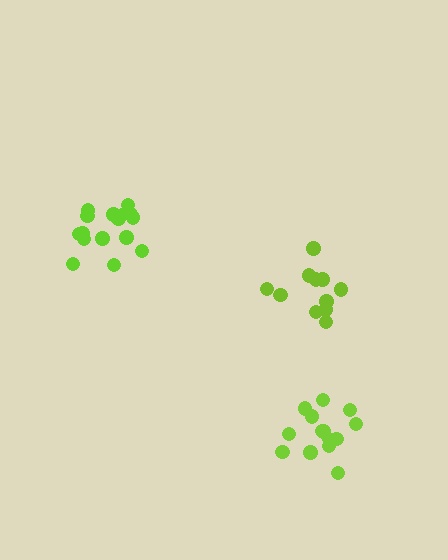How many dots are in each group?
Group 1: 14 dots, Group 2: 16 dots, Group 3: 11 dots (41 total).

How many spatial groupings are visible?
There are 3 spatial groupings.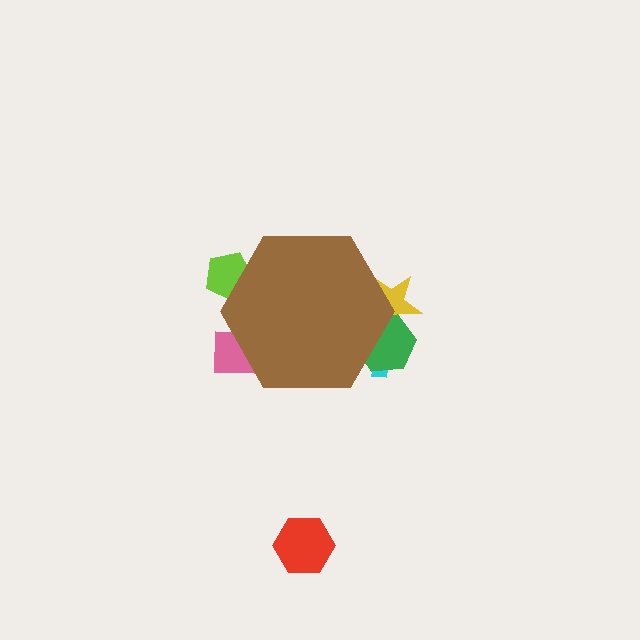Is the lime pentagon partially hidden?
Yes, the lime pentagon is partially hidden behind the brown hexagon.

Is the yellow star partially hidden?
Yes, the yellow star is partially hidden behind the brown hexagon.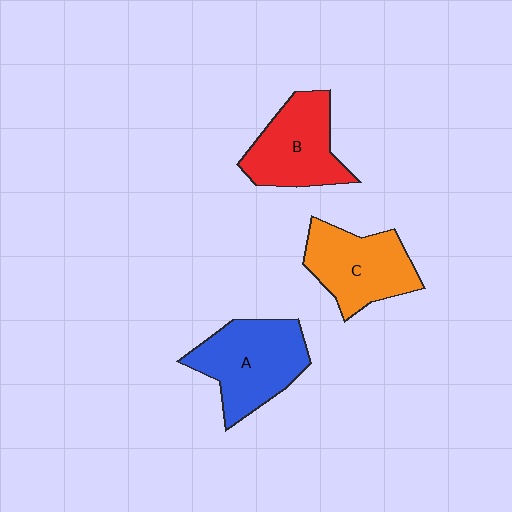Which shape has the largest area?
Shape A (blue).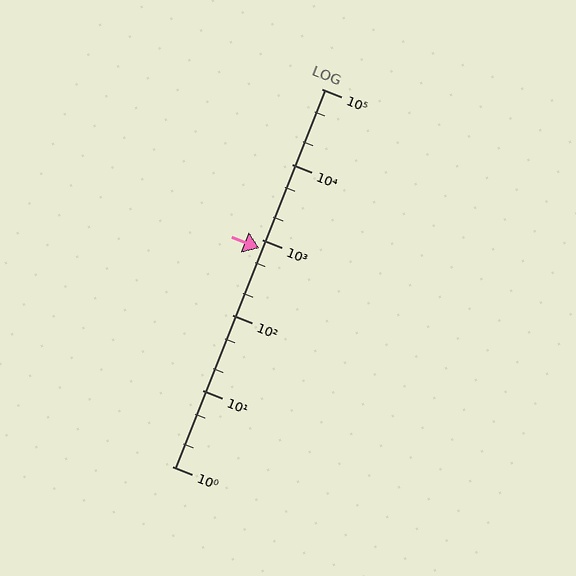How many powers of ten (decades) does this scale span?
The scale spans 5 decades, from 1 to 100000.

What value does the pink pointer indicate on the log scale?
The pointer indicates approximately 770.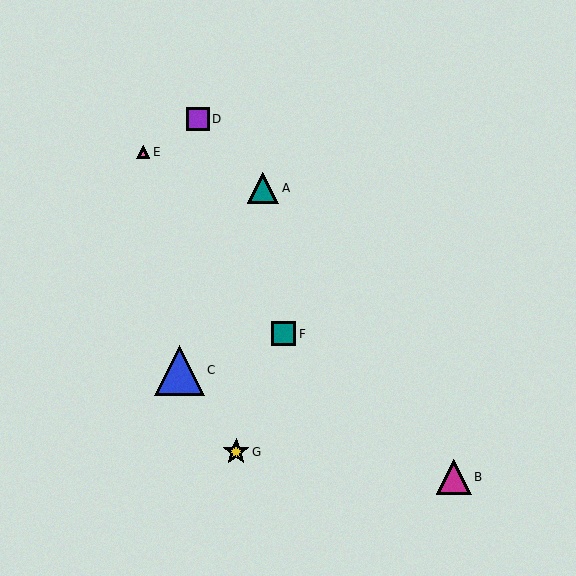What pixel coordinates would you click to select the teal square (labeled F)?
Click at (284, 334) to select the teal square F.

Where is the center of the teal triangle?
The center of the teal triangle is at (263, 188).